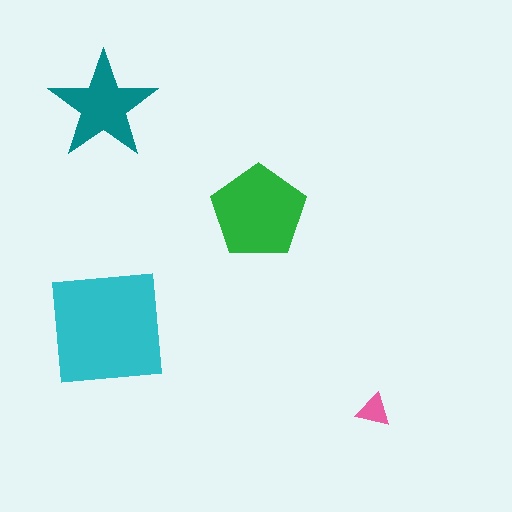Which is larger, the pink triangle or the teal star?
The teal star.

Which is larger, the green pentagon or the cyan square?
The cyan square.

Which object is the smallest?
The pink triangle.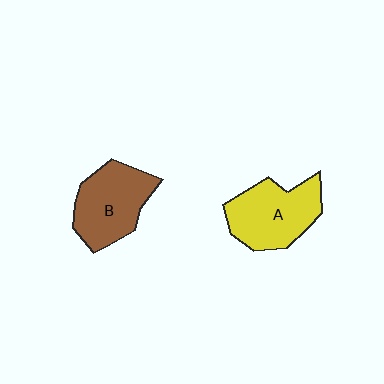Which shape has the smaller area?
Shape B (brown).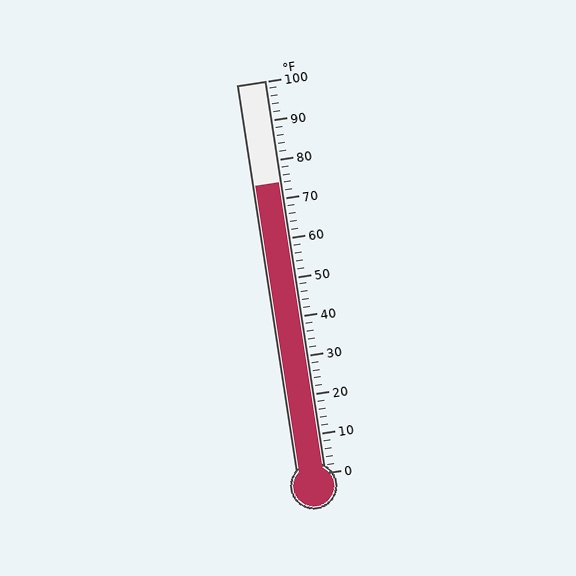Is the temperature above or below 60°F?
The temperature is above 60°F.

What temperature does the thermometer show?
The thermometer shows approximately 74°F.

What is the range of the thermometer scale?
The thermometer scale ranges from 0°F to 100°F.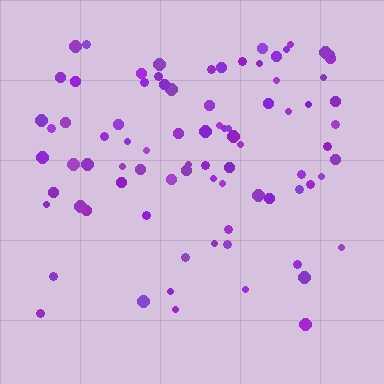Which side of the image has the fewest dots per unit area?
The bottom.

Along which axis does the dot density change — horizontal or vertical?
Vertical.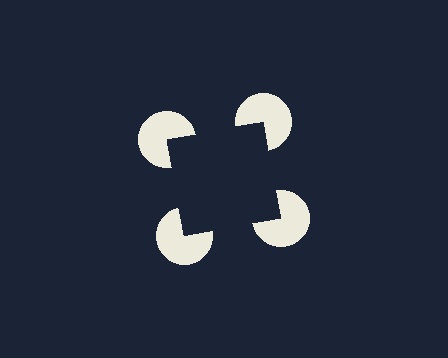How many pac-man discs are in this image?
There are 4 — one at each vertex of the illusory square.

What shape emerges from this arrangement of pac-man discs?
An illusory square — its edges are inferred from the aligned wedge cuts in the pac-man discs, not physically drawn.